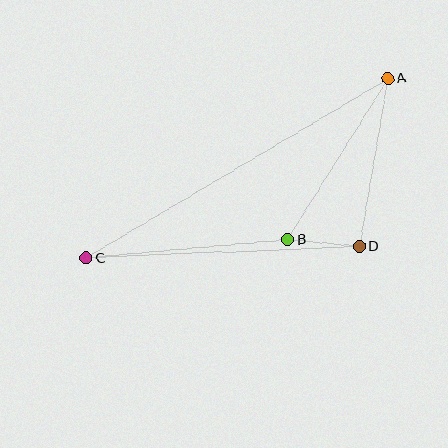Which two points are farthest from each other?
Points A and C are farthest from each other.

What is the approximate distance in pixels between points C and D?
The distance between C and D is approximately 274 pixels.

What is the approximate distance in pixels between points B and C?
The distance between B and C is approximately 202 pixels.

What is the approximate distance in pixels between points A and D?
The distance between A and D is approximately 171 pixels.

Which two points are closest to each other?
Points B and D are closest to each other.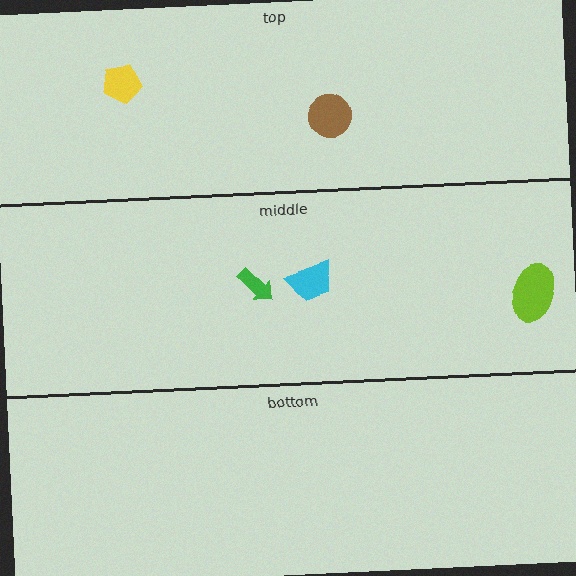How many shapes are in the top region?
2.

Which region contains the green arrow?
The middle region.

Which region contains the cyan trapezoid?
The middle region.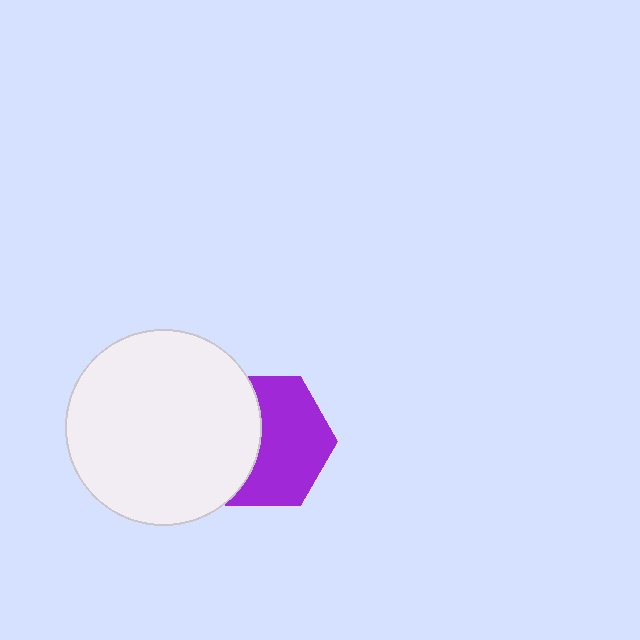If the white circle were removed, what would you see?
You would see the complete purple hexagon.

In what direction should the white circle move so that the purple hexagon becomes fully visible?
The white circle should move left. That is the shortest direction to clear the overlap and leave the purple hexagon fully visible.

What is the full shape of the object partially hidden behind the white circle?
The partially hidden object is a purple hexagon.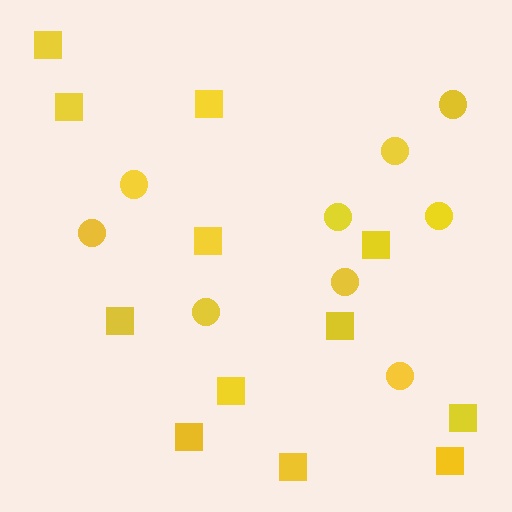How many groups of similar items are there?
There are 2 groups: one group of circles (9) and one group of squares (12).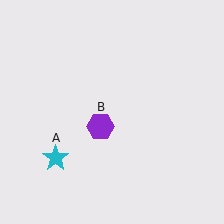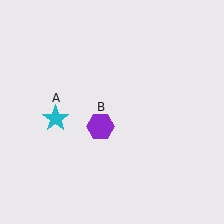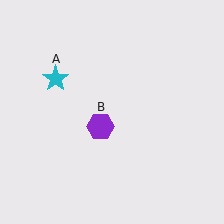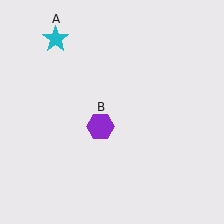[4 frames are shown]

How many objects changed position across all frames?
1 object changed position: cyan star (object A).